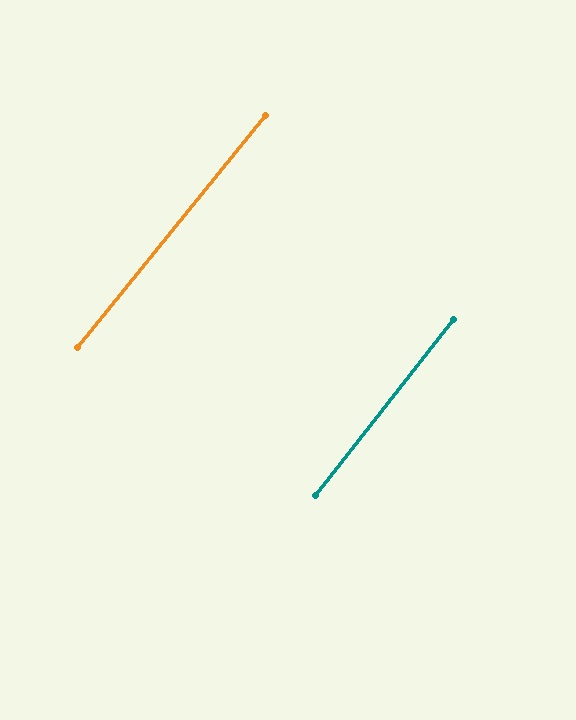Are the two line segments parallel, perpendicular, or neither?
Parallel — their directions differ by only 1.0°.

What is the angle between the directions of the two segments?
Approximately 1 degree.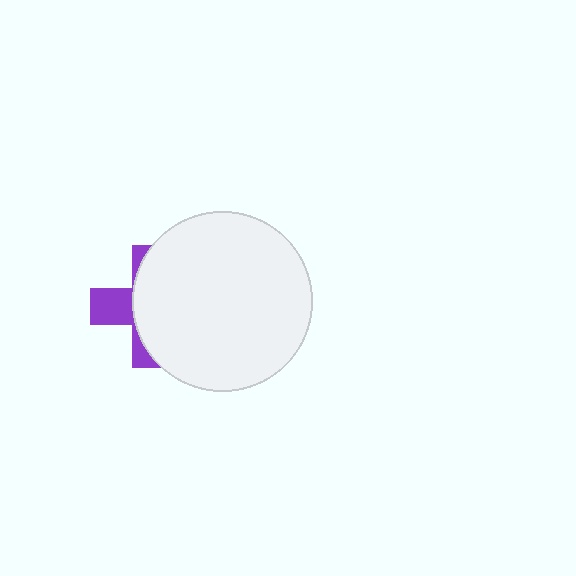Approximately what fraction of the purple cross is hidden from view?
Roughly 67% of the purple cross is hidden behind the white circle.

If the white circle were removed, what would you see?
You would see the complete purple cross.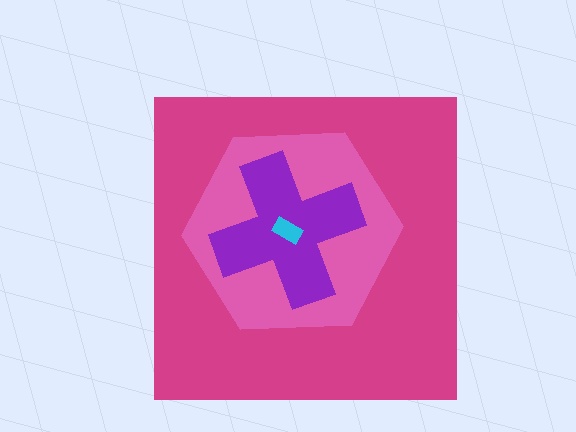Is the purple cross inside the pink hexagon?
Yes.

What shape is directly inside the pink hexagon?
The purple cross.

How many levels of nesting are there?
4.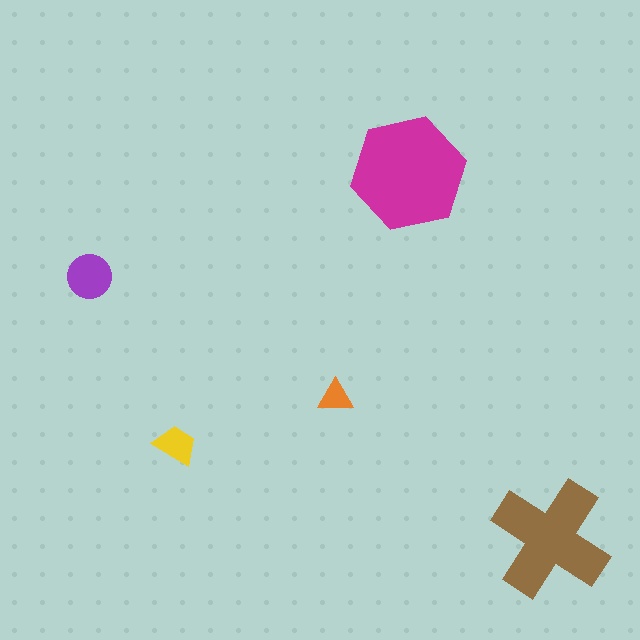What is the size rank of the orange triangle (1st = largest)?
5th.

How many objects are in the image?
There are 5 objects in the image.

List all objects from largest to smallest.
The magenta hexagon, the brown cross, the purple circle, the yellow trapezoid, the orange triangle.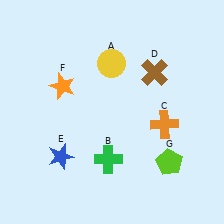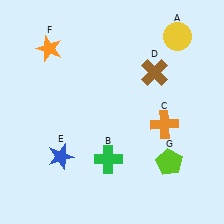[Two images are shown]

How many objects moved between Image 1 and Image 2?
2 objects moved between the two images.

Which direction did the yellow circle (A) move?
The yellow circle (A) moved right.